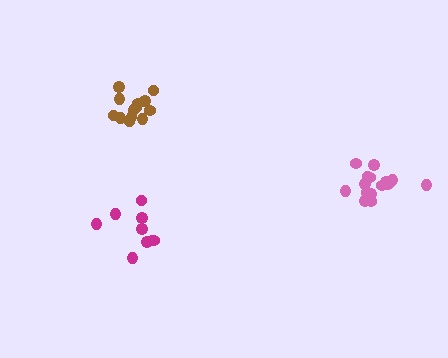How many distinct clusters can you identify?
There are 3 distinct clusters.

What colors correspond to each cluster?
The clusters are colored: magenta, brown, pink.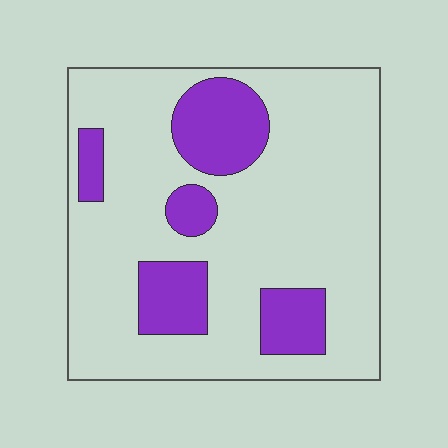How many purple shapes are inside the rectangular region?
5.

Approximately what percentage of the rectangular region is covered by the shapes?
Approximately 20%.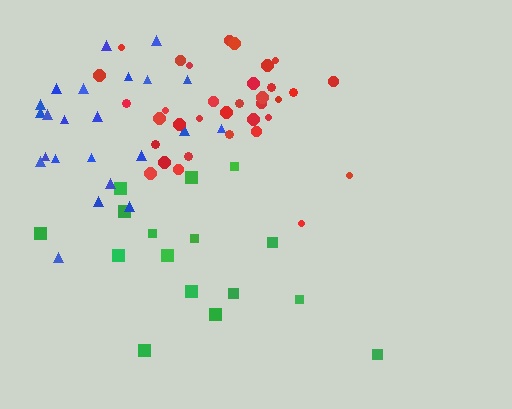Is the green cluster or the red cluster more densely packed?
Red.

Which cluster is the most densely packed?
Red.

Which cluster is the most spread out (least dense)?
Green.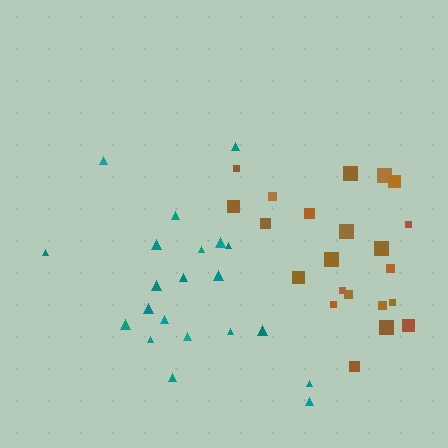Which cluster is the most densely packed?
Brown.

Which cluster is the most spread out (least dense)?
Teal.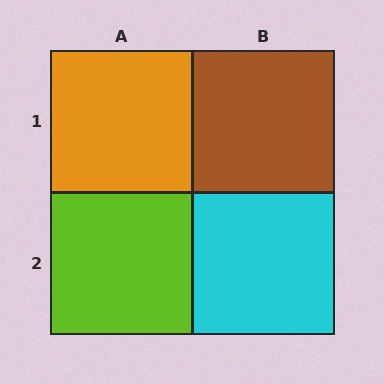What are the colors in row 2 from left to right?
Lime, cyan.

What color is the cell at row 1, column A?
Orange.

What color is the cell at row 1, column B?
Brown.